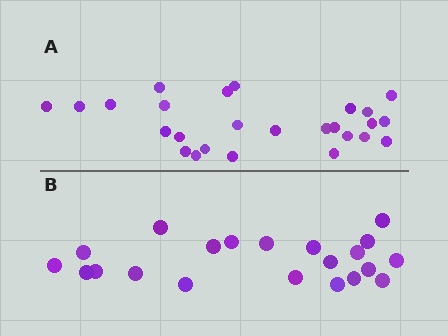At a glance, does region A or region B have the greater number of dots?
Region A (the top region) has more dots.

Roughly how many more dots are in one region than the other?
Region A has about 5 more dots than region B.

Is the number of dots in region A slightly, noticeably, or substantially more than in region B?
Region A has only slightly more — the two regions are fairly close. The ratio is roughly 1.2 to 1.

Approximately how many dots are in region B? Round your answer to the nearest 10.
About 20 dots. (The exact count is 21, which rounds to 20.)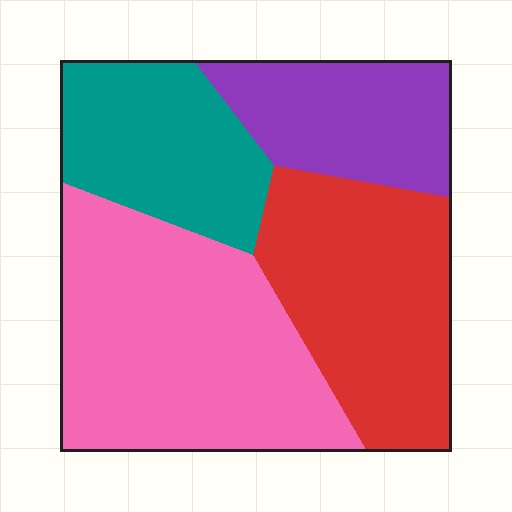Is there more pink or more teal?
Pink.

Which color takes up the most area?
Pink, at roughly 35%.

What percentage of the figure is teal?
Teal takes up less than a quarter of the figure.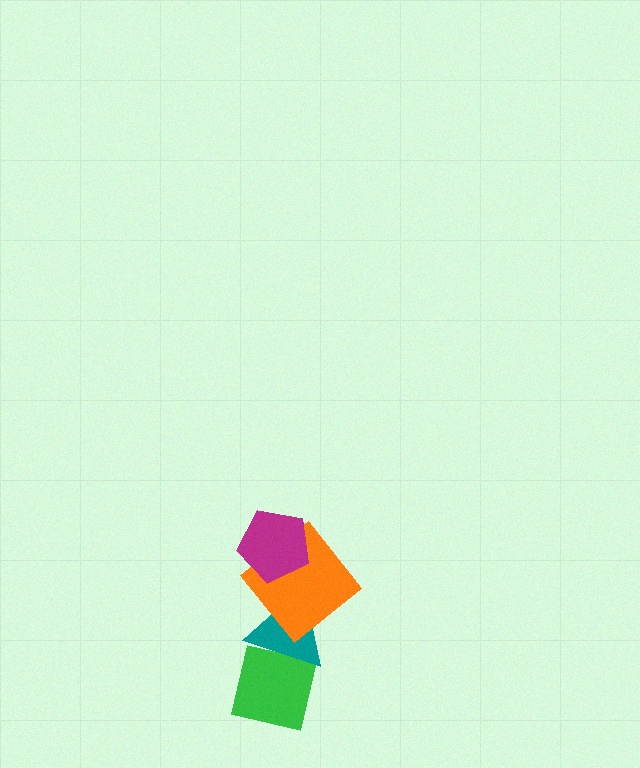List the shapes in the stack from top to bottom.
From top to bottom: the magenta pentagon, the orange diamond, the teal triangle, the green square.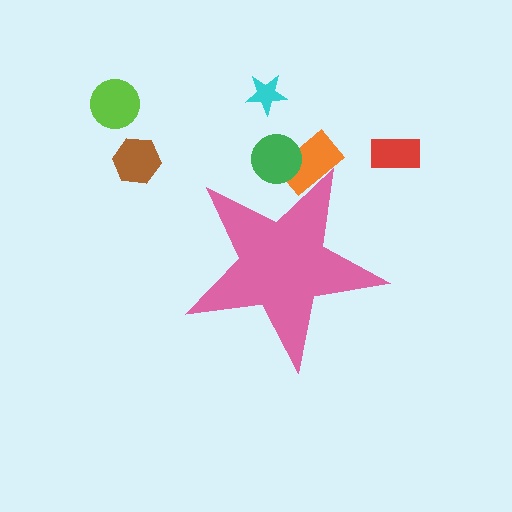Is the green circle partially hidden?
Yes, the green circle is partially hidden behind the pink star.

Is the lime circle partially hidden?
No, the lime circle is fully visible.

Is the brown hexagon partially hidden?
No, the brown hexagon is fully visible.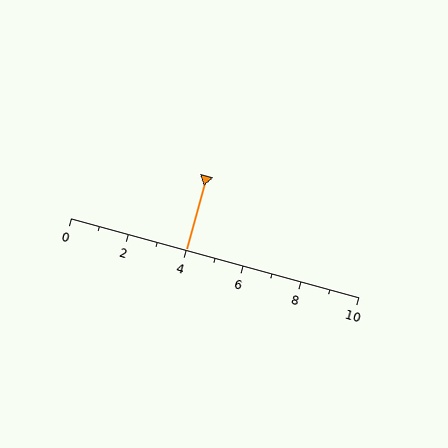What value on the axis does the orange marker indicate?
The marker indicates approximately 4.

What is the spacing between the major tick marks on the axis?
The major ticks are spaced 2 apart.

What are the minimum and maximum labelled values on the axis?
The axis runs from 0 to 10.